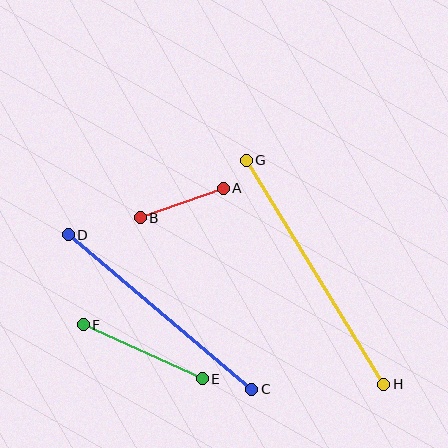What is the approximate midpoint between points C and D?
The midpoint is at approximately (160, 312) pixels.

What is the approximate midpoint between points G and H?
The midpoint is at approximately (315, 272) pixels.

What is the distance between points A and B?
The distance is approximately 88 pixels.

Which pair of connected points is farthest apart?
Points G and H are farthest apart.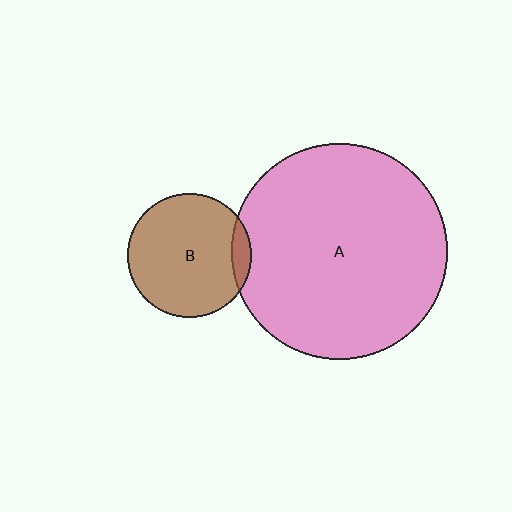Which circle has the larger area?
Circle A (pink).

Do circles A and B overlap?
Yes.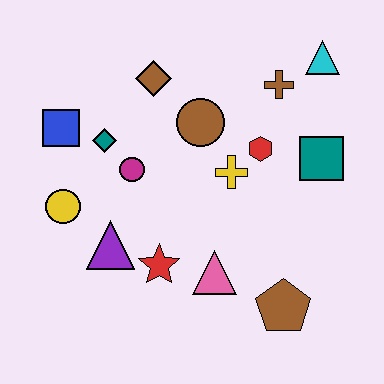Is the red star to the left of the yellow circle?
No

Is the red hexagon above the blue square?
No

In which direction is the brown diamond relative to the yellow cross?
The brown diamond is above the yellow cross.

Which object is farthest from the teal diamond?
The brown pentagon is farthest from the teal diamond.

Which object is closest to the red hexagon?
The yellow cross is closest to the red hexagon.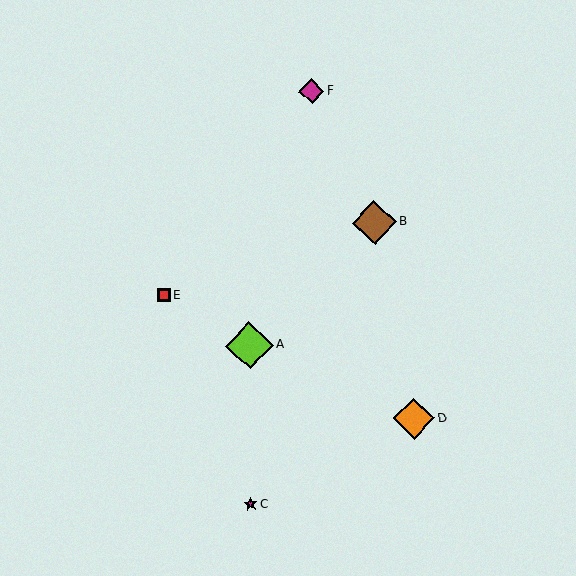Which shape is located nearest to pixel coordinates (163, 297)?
The red square (labeled E) at (164, 295) is nearest to that location.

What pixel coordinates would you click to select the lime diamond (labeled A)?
Click at (250, 346) to select the lime diamond A.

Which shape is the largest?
The lime diamond (labeled A) is the largest.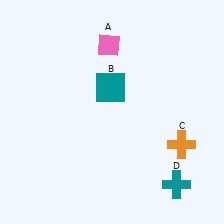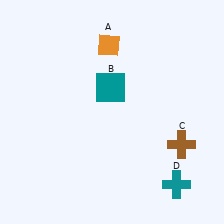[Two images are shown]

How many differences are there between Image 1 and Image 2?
There are 2 differences between the two images.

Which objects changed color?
A changed from pink to orange. C changed from orange to brown.